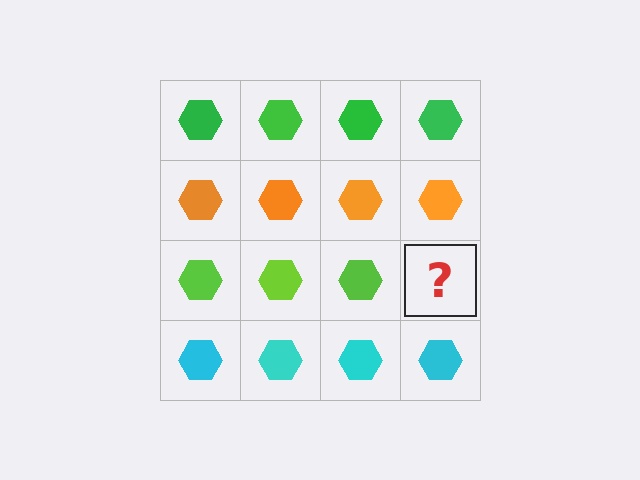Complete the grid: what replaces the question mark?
The question mark should be replaced with a lime hexagon.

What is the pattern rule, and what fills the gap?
The rule is that each row has a consistent color. The gap should be filled with a lime hexagon.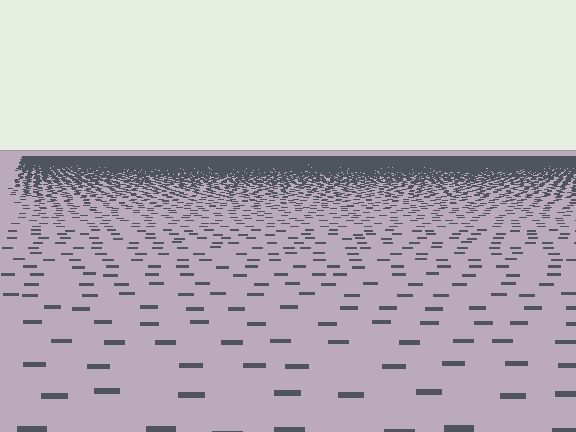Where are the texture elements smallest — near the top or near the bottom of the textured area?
Near the top.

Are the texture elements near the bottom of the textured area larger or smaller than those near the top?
Larger. Near the bottom, elements are closer to the viewer and appear at a bigger on-screen size.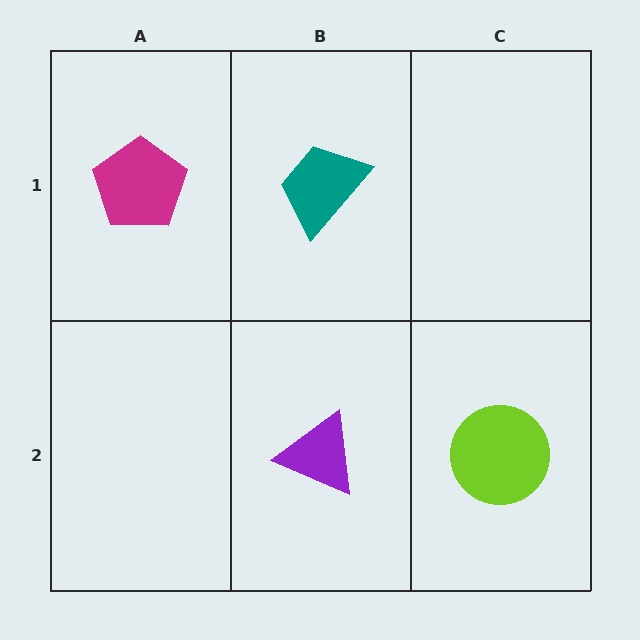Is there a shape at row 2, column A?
No, that cell is empty.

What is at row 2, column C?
A lime circle.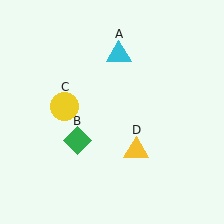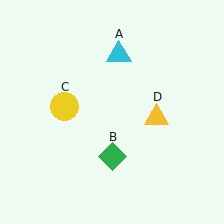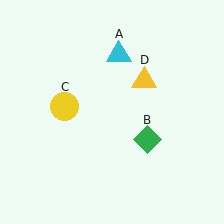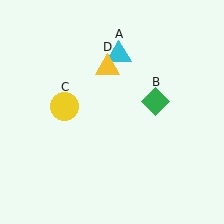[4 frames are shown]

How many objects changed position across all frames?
2 objects changed position: green diamond (object B), yellow triangle (object D).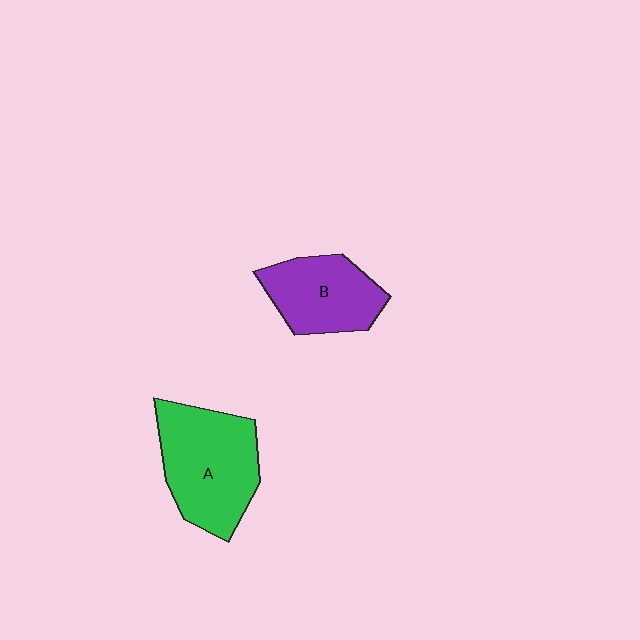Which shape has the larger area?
Shape A (green).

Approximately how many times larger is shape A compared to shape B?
Approximately 1.4 times.